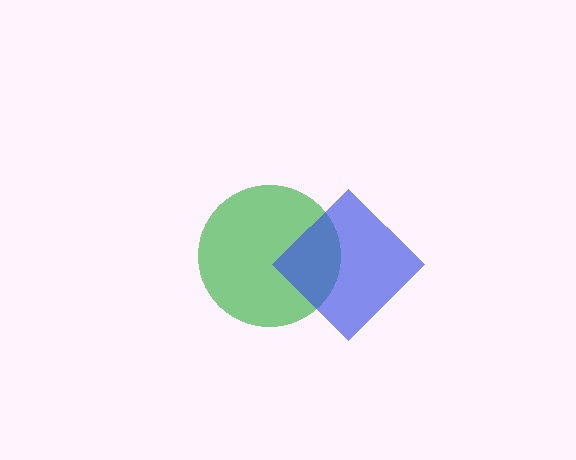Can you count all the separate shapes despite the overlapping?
Yes, there are 2 separate shapes.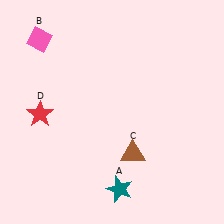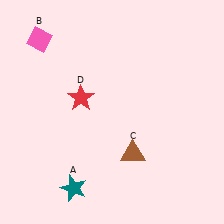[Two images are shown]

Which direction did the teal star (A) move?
The teal star (A) moved left.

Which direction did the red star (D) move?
The red star (D) moved right.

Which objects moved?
The objects that moved are: the teal star (A), the red star (D).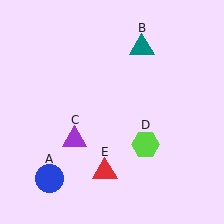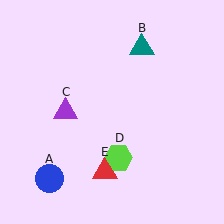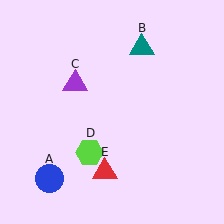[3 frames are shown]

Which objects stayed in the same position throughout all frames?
Blue circle (object A) and teal triangle (object B) and red triangle (object E) remained stationary.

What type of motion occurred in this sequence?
The purple triangle (object C), lime hexagon (object D) rotated clockwise around the center of the scene.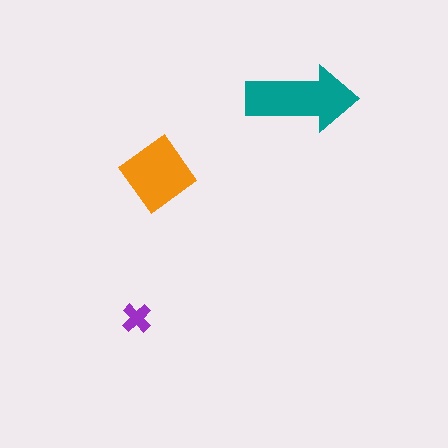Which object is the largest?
The teal arrow.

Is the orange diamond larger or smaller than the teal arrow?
Smaller.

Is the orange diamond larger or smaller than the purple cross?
Larger.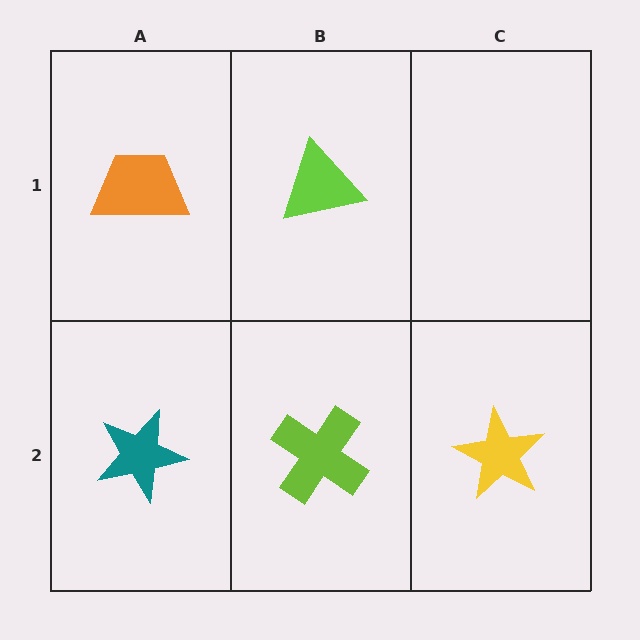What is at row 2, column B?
A lime cross.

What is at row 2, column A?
A teal star.